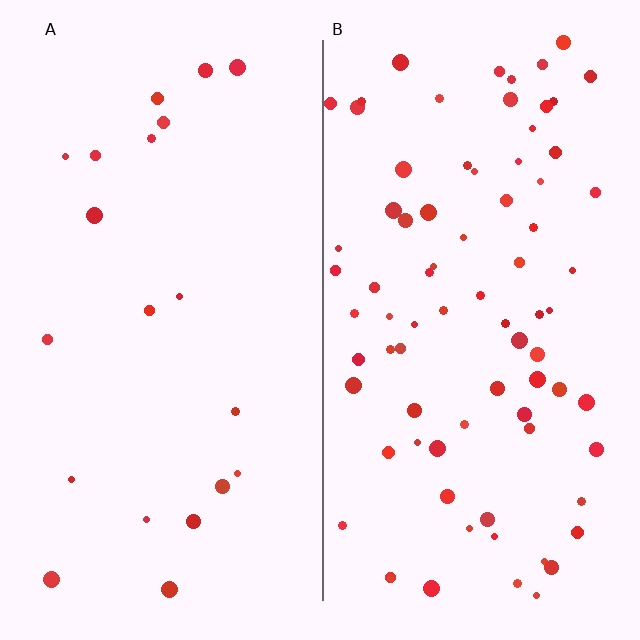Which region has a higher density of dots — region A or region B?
B (the right).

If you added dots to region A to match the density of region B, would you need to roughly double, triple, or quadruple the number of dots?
Approximately quadruple.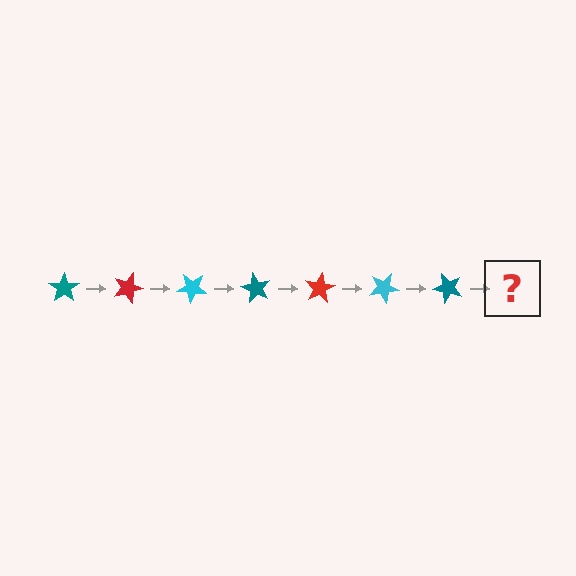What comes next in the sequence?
The next element should be a red star, rotated 140 degrees from the start.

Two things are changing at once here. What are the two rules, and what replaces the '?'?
The two rules are that it rotates 20 degrees each step and the color cycles through teal, red, and cyan. The '?' should be a red star, rotated 140 degrees from the start.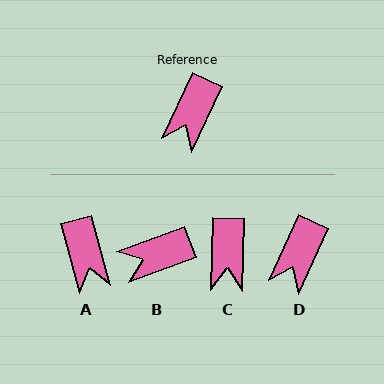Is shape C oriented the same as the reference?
No, it is off by about 23 degrees.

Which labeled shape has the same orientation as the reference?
D.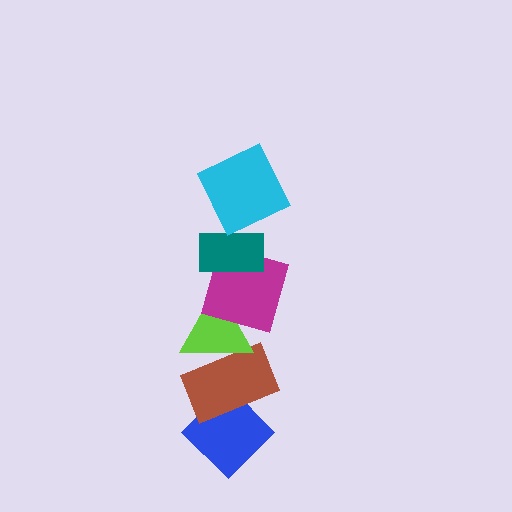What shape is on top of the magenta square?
The teal rectangle is on top of the magenta square.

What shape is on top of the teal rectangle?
The cyan square is on top of the teal rectangle.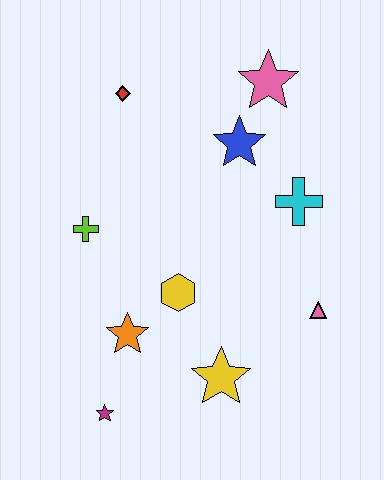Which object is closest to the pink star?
The blue star is closest to the pink star.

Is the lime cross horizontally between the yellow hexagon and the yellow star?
No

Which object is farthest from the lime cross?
The pink triangle is farthest from the lime cross.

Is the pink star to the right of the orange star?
Yes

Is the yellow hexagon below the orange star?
No